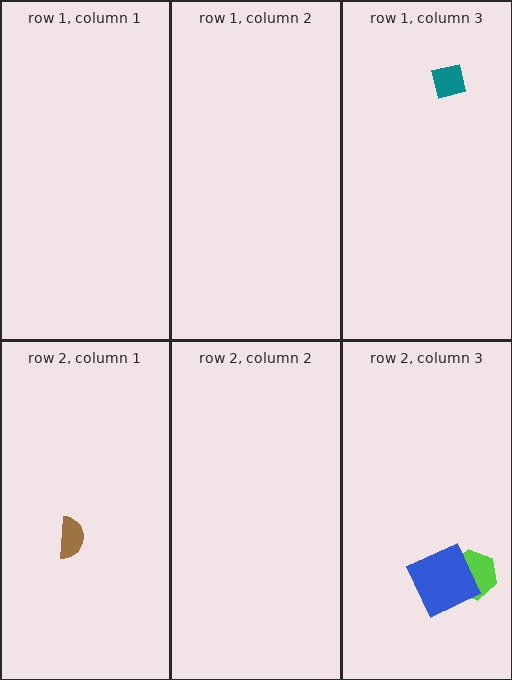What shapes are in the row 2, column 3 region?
The lime hexagon, the blue square.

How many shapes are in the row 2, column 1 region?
1.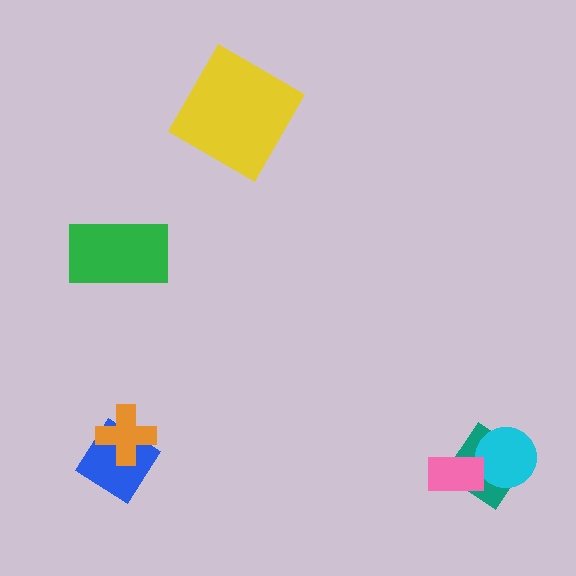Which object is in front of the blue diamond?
The orange cross is in front of the blue diamond.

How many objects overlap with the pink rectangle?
1 object overlaps with the pink rectangle.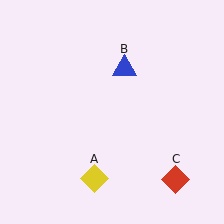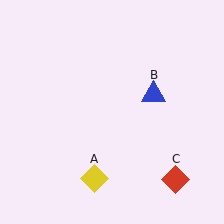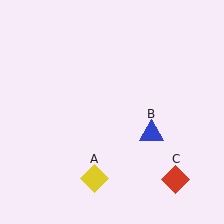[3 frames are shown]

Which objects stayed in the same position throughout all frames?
Yellow diamond (object A) and red diamond (object C) remained stationary.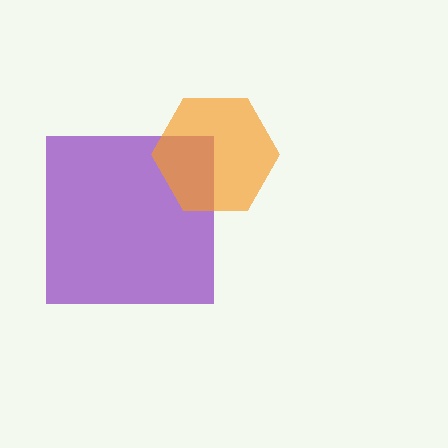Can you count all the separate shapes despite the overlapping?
Yes, there are 2 separate shapes.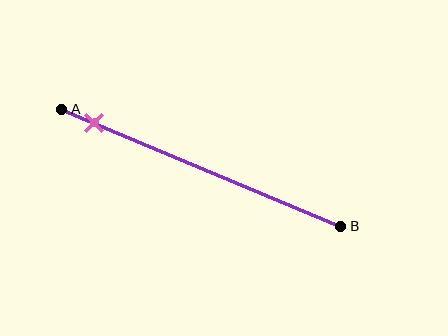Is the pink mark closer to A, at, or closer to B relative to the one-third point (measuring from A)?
The pink mark is closer to point A than the one-third point of segment AB.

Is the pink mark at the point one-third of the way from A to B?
No, the mark is at about 10% from A, not at the 33% one-third point.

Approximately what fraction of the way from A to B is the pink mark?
The pink mark is approximately 10% of the way from A to B.